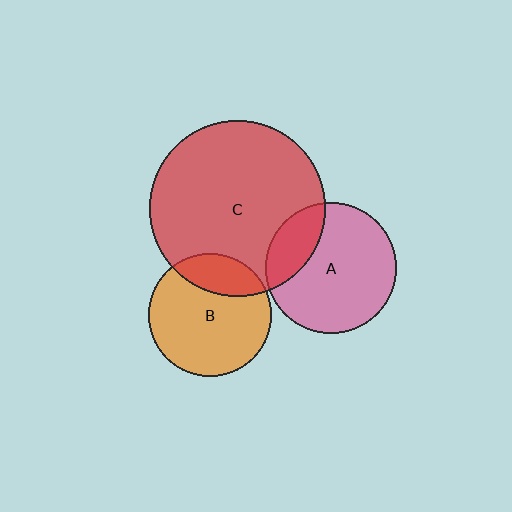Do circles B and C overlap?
Yes.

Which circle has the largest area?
Circle C (red).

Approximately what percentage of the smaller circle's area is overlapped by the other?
Approximately 25%.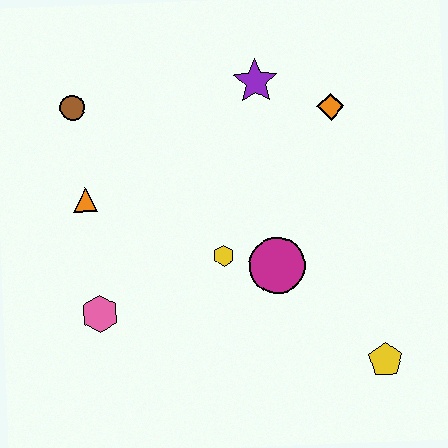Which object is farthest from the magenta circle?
The brown circle is farthest from the magenta circle.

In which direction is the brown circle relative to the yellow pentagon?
The brown circle is to the left of the yellow pentagon.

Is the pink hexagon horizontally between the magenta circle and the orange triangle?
Yes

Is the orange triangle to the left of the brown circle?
No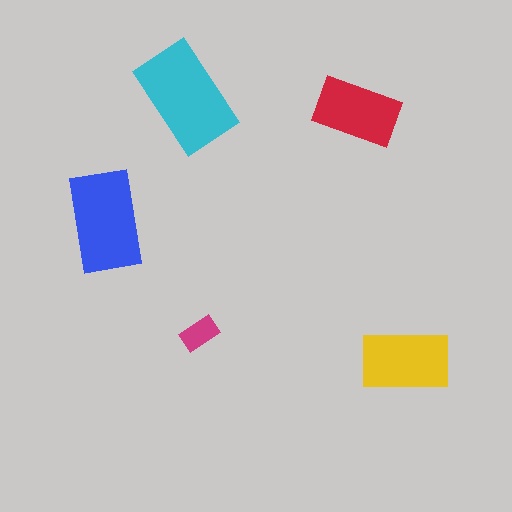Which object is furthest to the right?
The yellow rectangle is rightmost.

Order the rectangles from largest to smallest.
the cyan one, the blue one, the yellow one, the red one, the magenta one.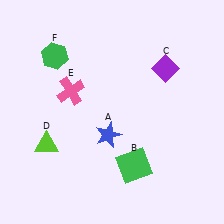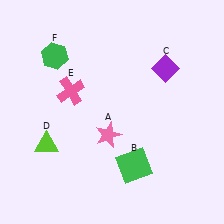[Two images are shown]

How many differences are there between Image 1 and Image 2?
There is 1 difference between the two images.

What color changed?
The star (A) changed from blue in Image 1 to pink in Image 2.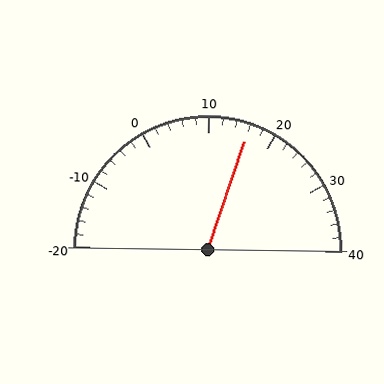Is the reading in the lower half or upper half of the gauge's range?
The reading is in the upper half of the range (-20 to 40).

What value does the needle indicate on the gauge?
The needle indicates approximately 16.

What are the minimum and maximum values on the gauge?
The gauge ranges from -20 to 40.